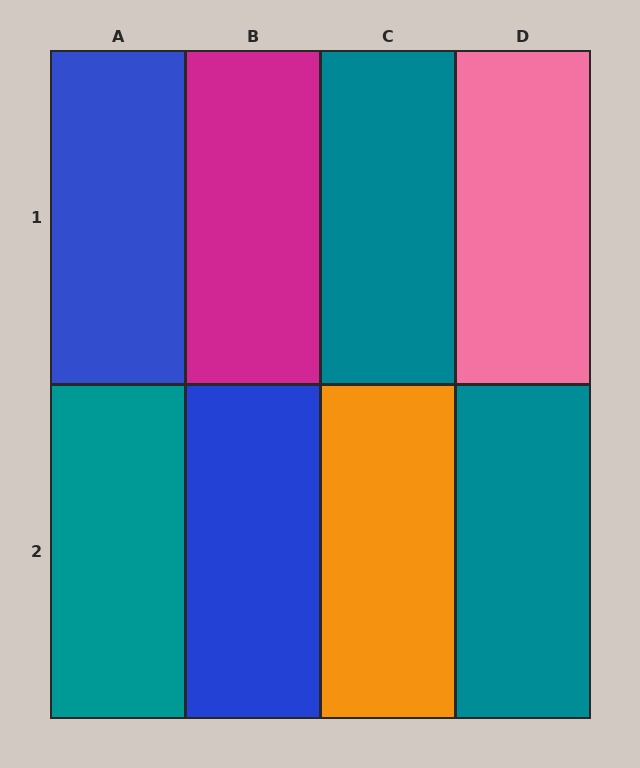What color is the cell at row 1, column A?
Blue.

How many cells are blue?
2 cells are blue.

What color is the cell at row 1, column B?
Magenta.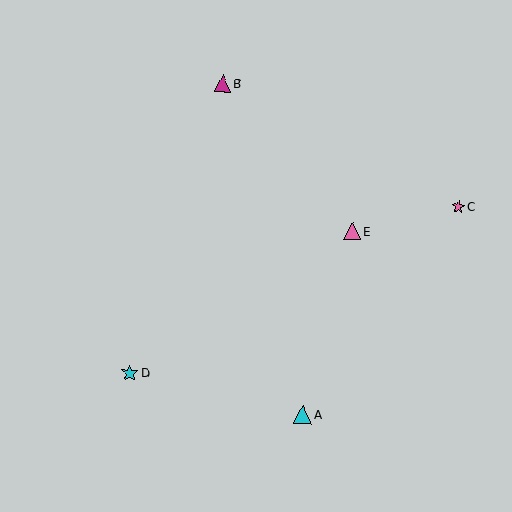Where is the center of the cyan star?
The center of the cyan star is at (130, 373).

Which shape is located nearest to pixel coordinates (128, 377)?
The cyan star (labeled D) at (130, 373) is nearest to that location.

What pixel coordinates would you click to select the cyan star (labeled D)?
Click at (130, 373) to select the cyan star D.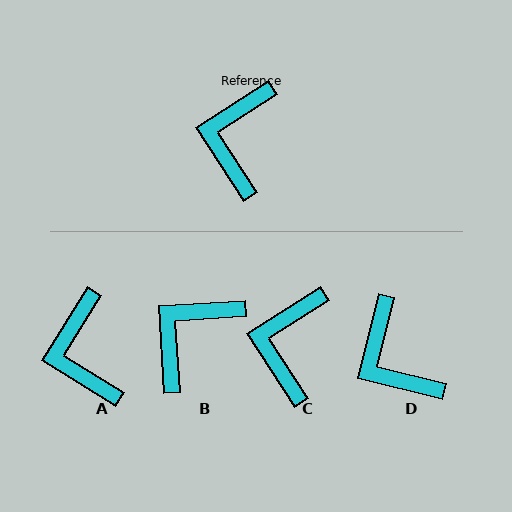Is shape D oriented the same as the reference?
No, it is off by about 43 degrees.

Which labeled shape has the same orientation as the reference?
C.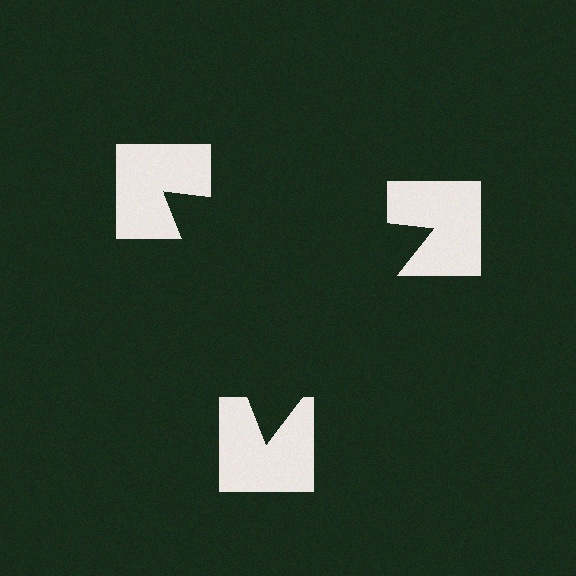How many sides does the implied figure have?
3 sides.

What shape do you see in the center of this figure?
An illusory triangle — its edges are inferred from the aligned wedge cuts in the notched squares, not physically drawn.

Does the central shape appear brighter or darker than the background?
It typically appears slightly darker than the background, even though no actual brightness change is drawn.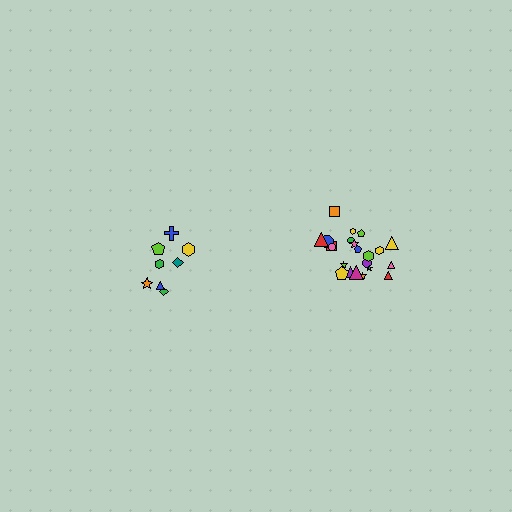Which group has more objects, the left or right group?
The right group.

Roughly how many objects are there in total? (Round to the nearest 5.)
Roughly 30 objects in total.